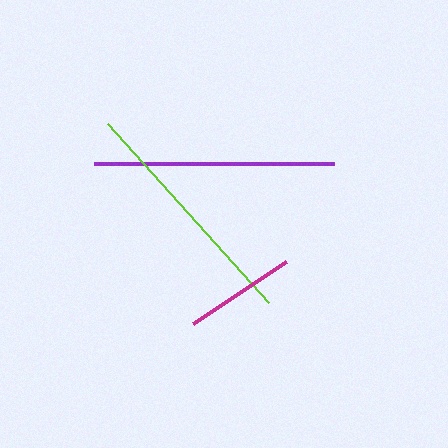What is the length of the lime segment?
The lime segment is approximately 241 pixels long.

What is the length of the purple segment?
The purple segment is approximately 240 pixels long.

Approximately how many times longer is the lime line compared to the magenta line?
The lime line is approximately 2.2 times the length of the magenta line.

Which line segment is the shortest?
The magenta line is the shortest at approximately 112 pixels.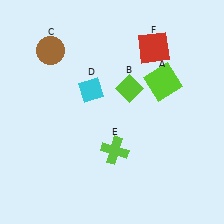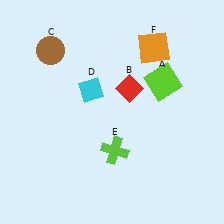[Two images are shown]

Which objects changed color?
B changed from lime to red. F changed from red to orange.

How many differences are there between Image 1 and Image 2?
There are 2 differences between the two images.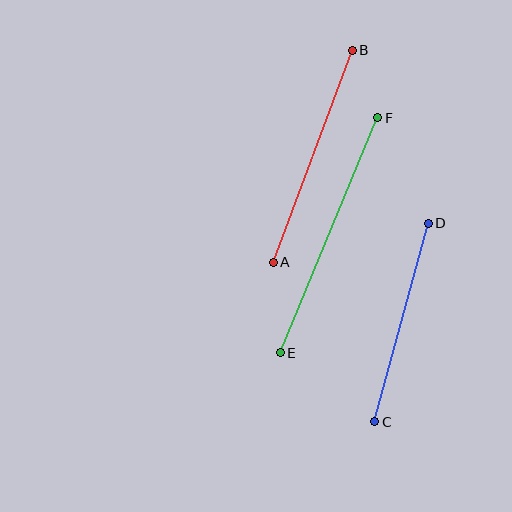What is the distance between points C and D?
The distance is approximately 206 pixels.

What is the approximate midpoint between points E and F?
The midpoint is at approximately (329, 235) pixels.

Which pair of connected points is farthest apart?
Points E and F are farthest apart.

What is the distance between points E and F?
The distance is approximately 254 pixels.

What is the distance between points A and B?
The distance is approximately 226 pixels.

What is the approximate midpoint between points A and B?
The midpoint is at approximately (313, 156) pixels.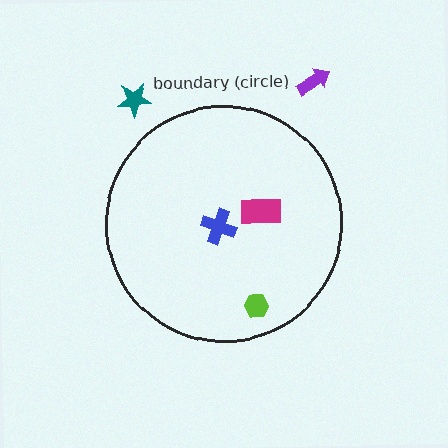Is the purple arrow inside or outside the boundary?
Outside.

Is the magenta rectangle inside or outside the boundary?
Inside.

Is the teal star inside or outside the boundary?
Outside.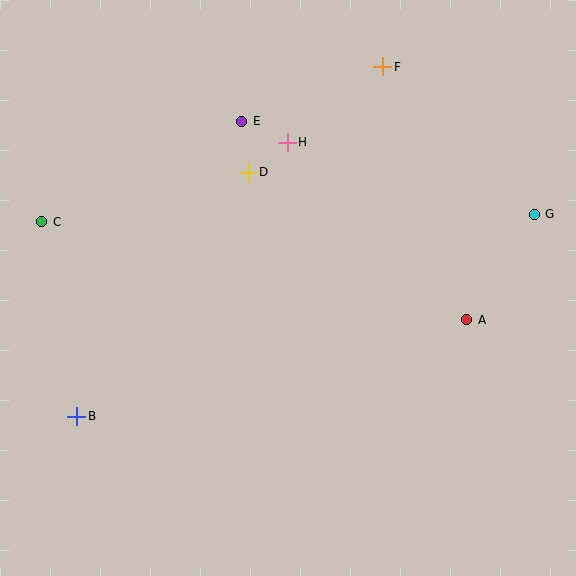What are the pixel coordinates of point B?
Point B is at (77, 416).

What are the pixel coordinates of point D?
Point D is at (248, 172).